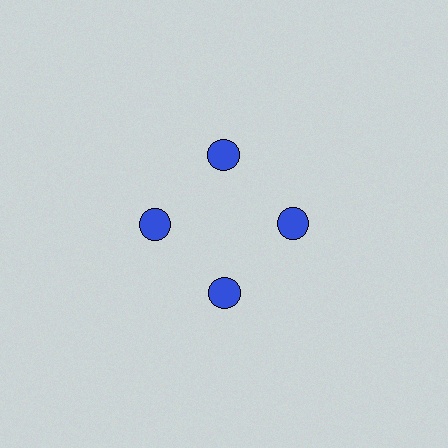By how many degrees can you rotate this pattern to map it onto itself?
The pattern maps onto itself every 90 degrees of rotation.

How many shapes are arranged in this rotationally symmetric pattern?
There are 4 shapes, arranged in 4 groups of 1.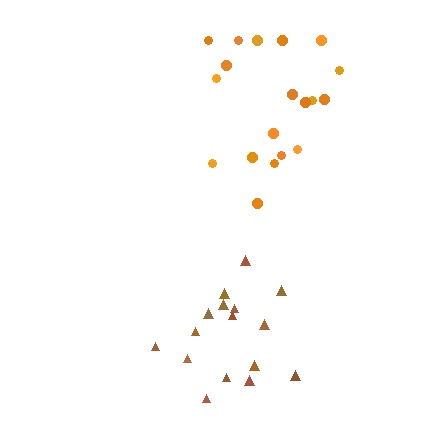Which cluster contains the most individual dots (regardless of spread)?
Orange (19).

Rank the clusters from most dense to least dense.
orange, brown.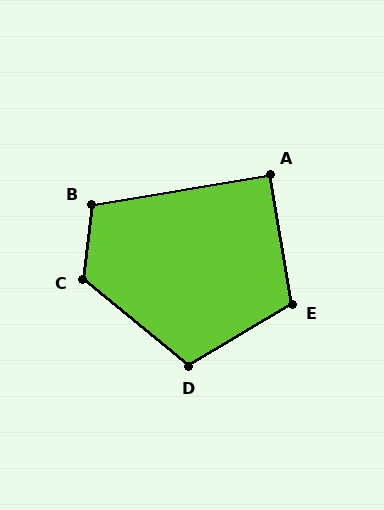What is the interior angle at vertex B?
Approximately 107 degrees (obtuse).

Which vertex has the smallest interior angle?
A, at approximately 90 degrees.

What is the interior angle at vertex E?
Approximately 111 degrees (obtuse).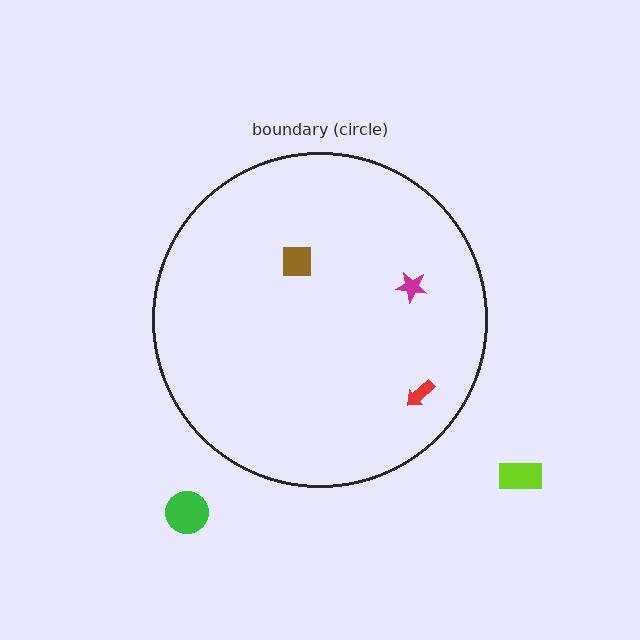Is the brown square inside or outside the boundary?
Inside.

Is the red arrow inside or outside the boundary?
Inside.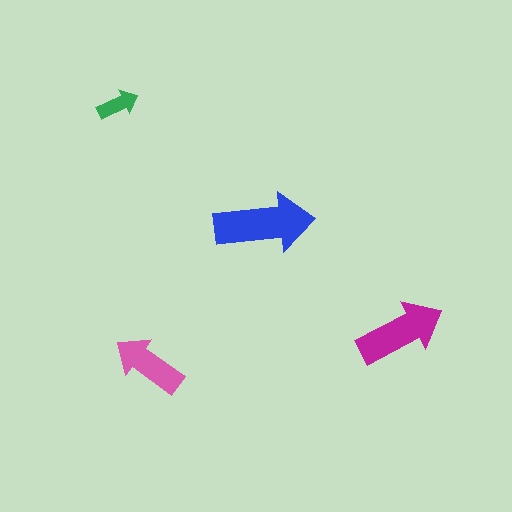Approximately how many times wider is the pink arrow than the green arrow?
About 1.5 times wider.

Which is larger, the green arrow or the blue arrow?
The blue one.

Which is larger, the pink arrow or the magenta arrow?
The magenta one.